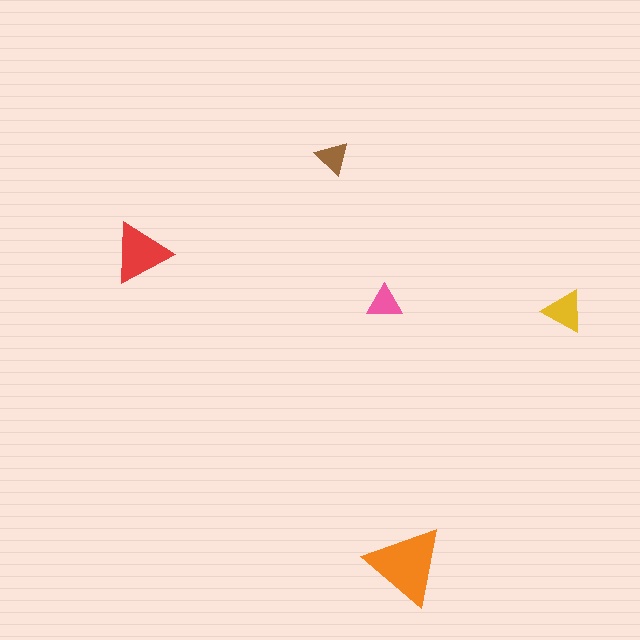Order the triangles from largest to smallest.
the orange one, the red one, the yellow one, the pink one, the brown one.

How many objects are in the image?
There are 5 objects in the image.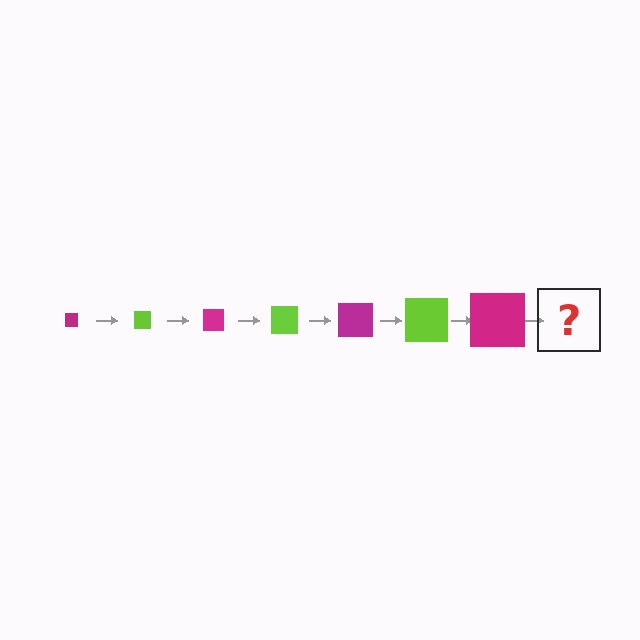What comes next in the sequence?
The next element should be a lime square, larger than the previous one.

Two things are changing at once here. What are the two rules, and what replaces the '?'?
The two rules are that the square grows larger each step and the color cycles through magenta and lime. The '?' should be a lime square, larger than the previous one.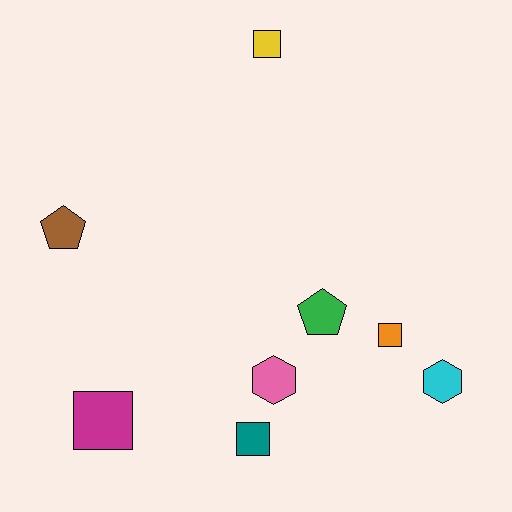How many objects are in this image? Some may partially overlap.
There are 8 objects.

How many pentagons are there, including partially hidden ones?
There are 2 pentagons.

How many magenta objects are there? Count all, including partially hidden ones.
There is 1 magenta object.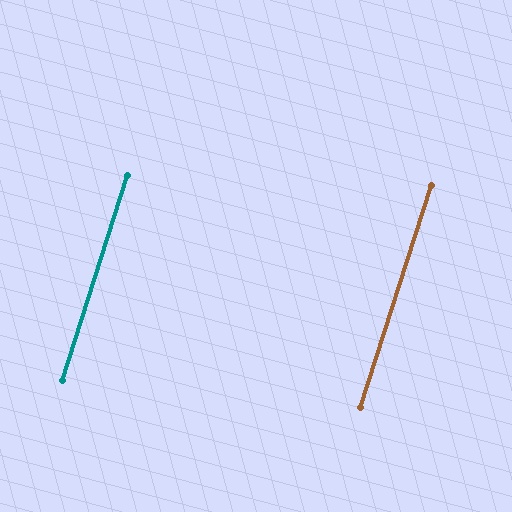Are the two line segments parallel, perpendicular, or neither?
Parallel — their directions differ by only 0.1°.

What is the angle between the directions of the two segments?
Approximately 0 degrees.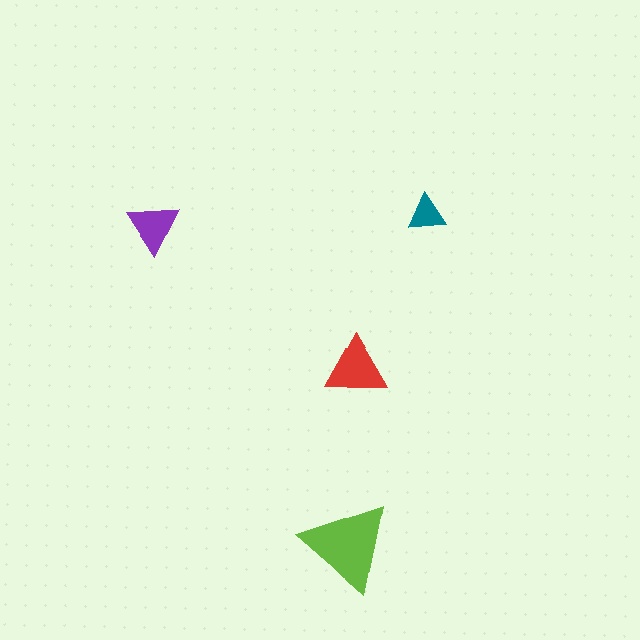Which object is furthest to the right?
The teal triangle is rightmost.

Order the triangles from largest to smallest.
the lime one, the red one, the purple one, the teal one.